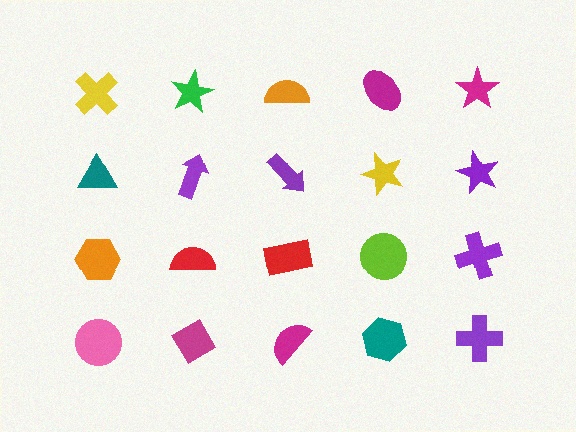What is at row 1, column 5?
A magenta star.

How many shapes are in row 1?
5 shapes.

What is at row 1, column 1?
A yellow cross.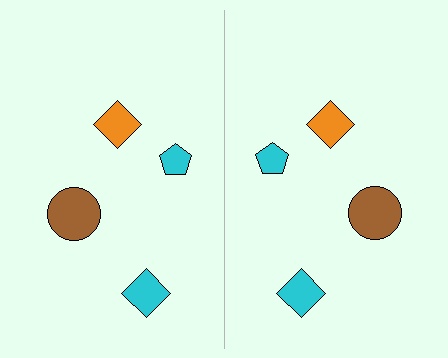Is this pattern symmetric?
Yes, this pattern has bilateral (reflection) symmetry.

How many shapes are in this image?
There are 8 shapes in this image.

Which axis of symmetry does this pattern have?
The pattern has a vertical axis of symmetry running through the center of the image.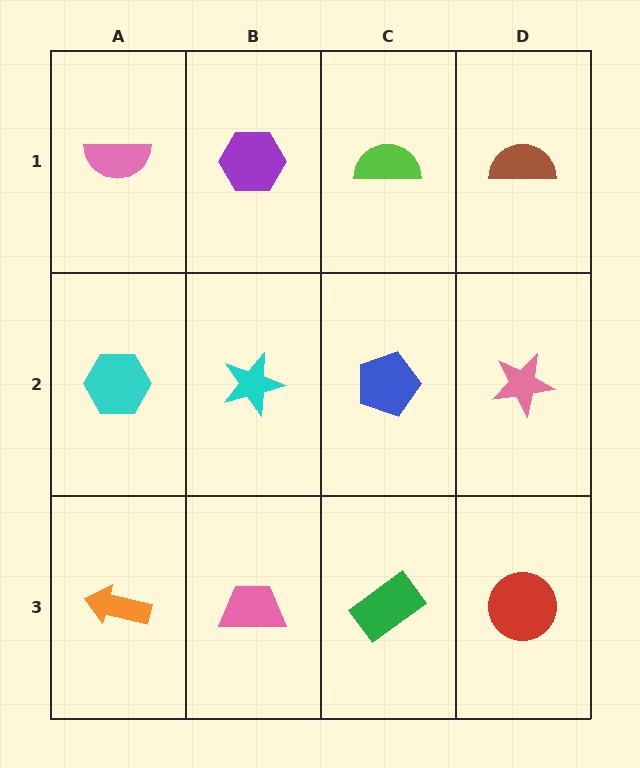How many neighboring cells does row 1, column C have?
3.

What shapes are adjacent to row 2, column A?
A pink semicircle (row 1, column A), an orange arrow (row 3, column A), a cyan star (row 2, column B).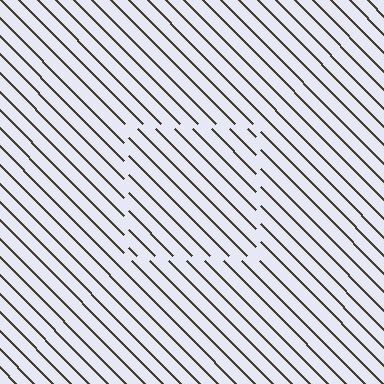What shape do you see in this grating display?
An illusory square. The interior of the shape contains the same grating, shifted by half a period — the contour is defined by the phase discontinuity where line-ends from the inner and outer gratings abut.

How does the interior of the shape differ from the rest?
The interior of the shape contains the same grating, shifted by half a period — the contour is defined by the phase discontinuity where line-ends from the inner and outer gratings abut.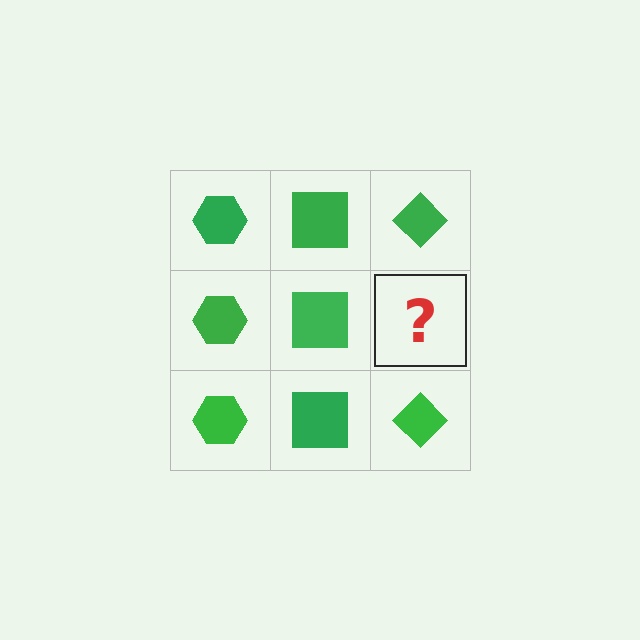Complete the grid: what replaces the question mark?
The question mark should be replaced with a green diamond.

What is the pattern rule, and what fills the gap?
The rule is that each column has a consistent shape. The gap should be filled with a green diamond.